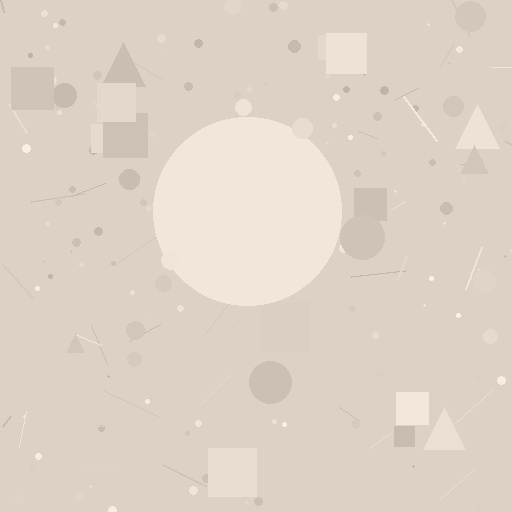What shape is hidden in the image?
A circle is hidden in the image.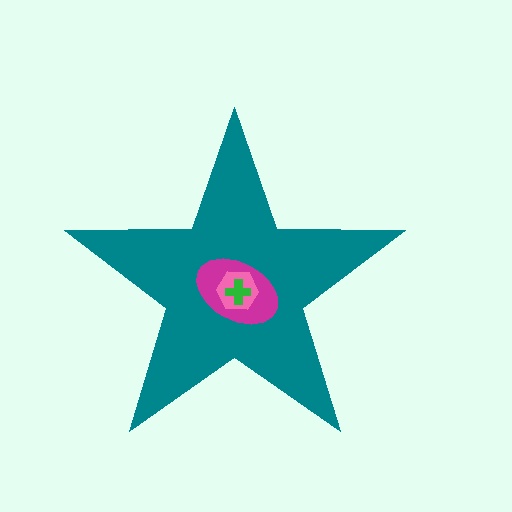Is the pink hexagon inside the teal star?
Yes.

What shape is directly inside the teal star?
The magenta ellipse.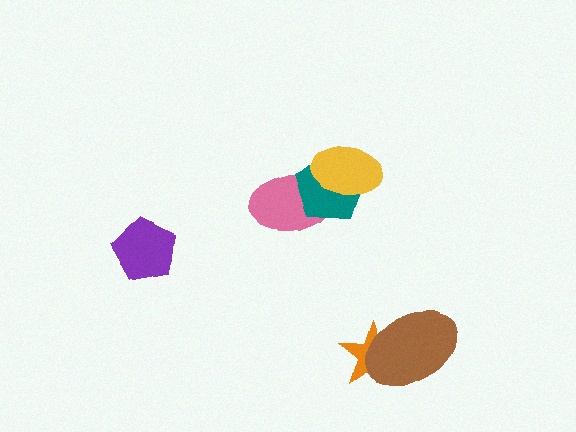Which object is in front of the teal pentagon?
The yellow ellipse is in front of the teal pentagon.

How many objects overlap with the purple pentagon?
0 objects overlap with the purple pentagon.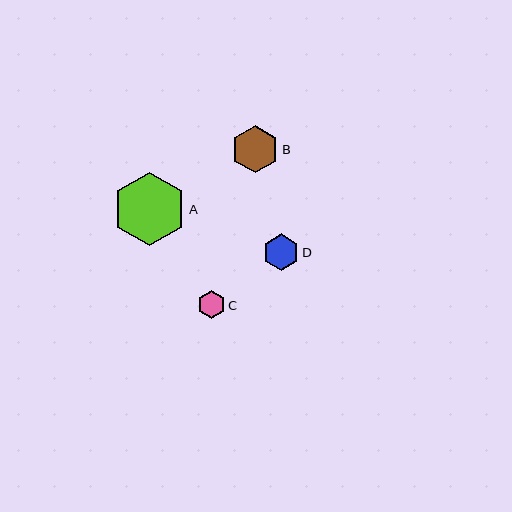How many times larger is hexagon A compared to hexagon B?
Hexagon A is approximately 1.6 times the size of hexagon B.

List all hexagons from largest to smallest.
From largest to smallest: A, B, D, C.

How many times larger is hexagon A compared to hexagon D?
Hexagon A is approximately 2.0 times the size of hexagon D.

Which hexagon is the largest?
Hexagon A is the largest with a size of approximately 74 pixels.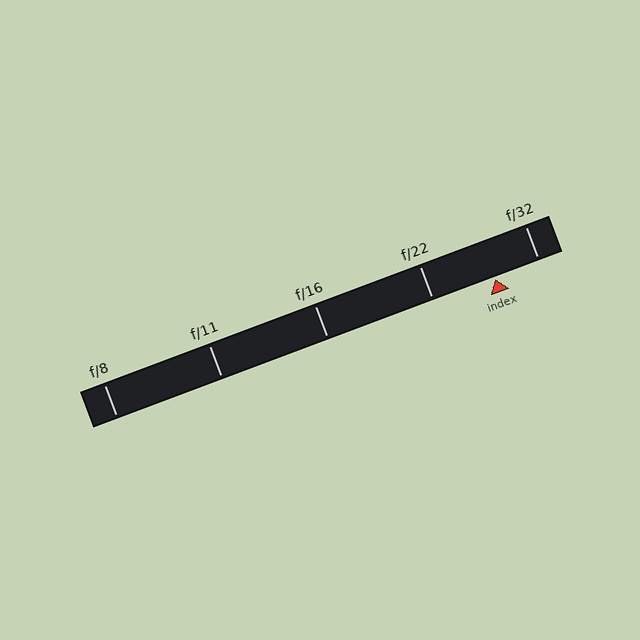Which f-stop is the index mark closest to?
The index mark is closest to f/32.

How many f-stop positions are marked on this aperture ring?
There are 5 f-stop positions marked.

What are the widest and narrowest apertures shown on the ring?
The widest aperture shown is f/8 and the narrowest is f/32.